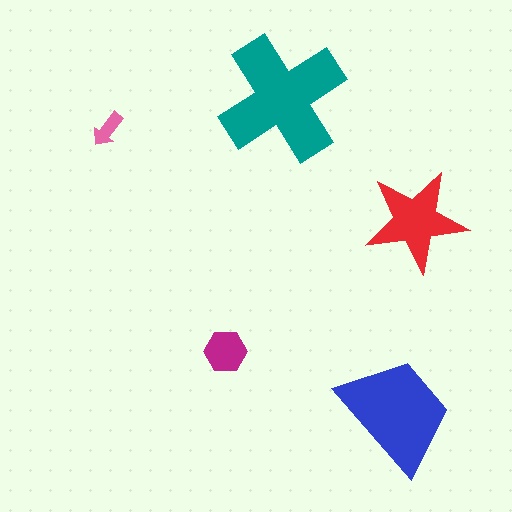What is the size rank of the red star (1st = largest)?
3rd.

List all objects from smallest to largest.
The pink arrow, the magenta hexagon, the red star, the blue trapezoid, the teal cross.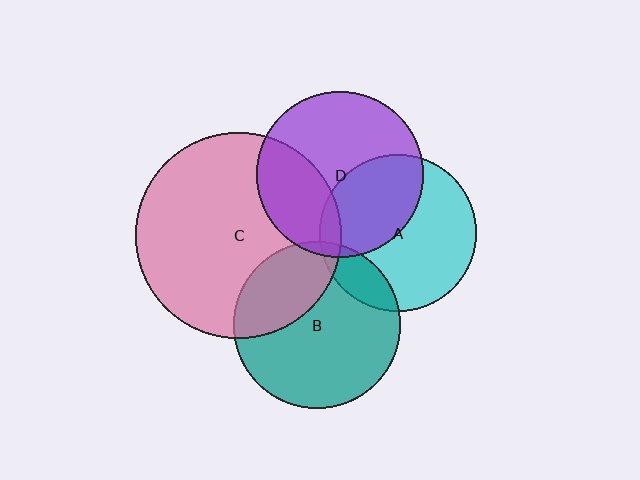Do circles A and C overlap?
Yes.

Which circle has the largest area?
Circle C (pink).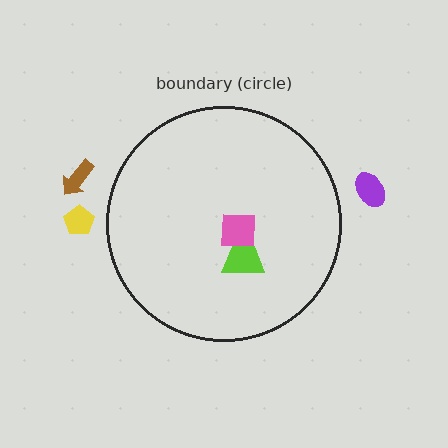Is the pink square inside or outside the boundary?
Inside.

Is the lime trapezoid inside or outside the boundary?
Inside.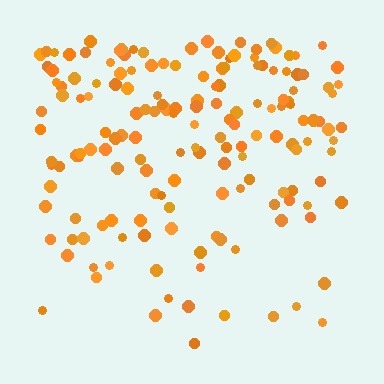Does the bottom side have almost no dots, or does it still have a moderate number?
Still a moderate number, just noticeably fewer than the top.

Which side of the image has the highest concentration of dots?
The top.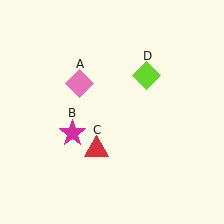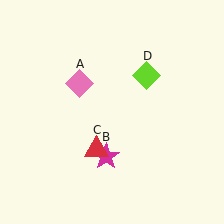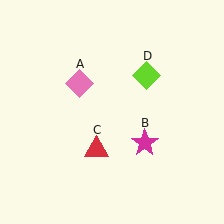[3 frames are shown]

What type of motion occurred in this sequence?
The magenta star (object B) rotated counterclockwise around the center of the scene.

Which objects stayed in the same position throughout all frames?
Pink diamond (object A) and red triangle (object C) and lime diamond (object D) remained stationary.